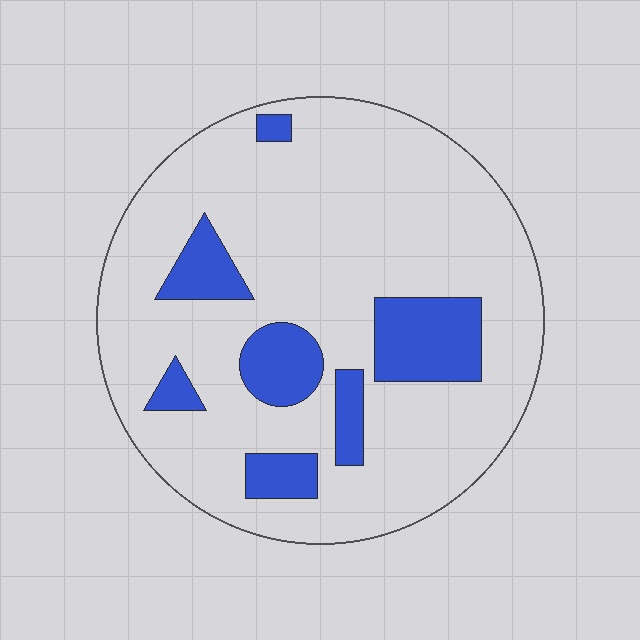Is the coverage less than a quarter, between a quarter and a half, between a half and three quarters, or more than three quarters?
Less than a quarter.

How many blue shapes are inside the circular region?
7.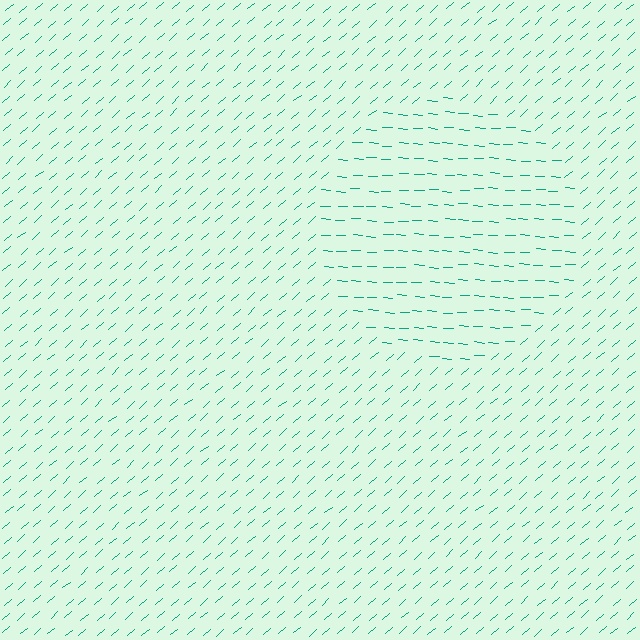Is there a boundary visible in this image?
Yes, there is a texture boundary formed by a change in line orientation.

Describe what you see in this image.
The image is filled with small teal line segments. A circle region in the image has lines oriented differently from the surrounding lines, creating a visible texture boundary.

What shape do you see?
I see a circle.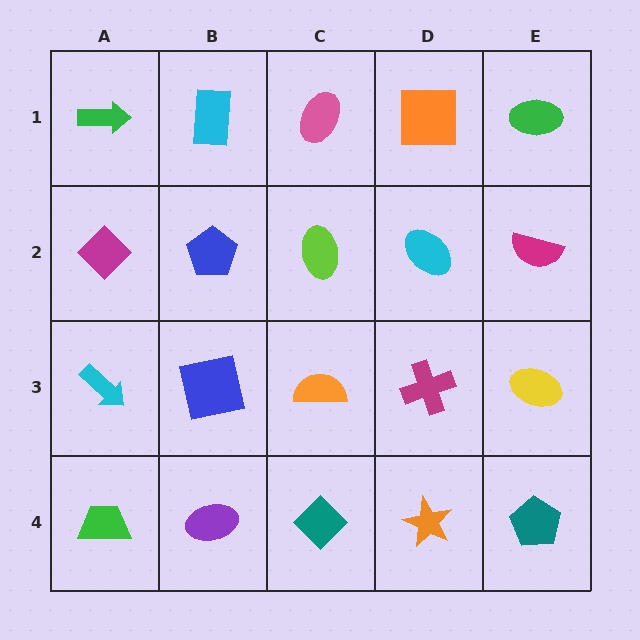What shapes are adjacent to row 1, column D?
A cyan ellipse (row 2, column D), a pink ellipse (row 1, column C), a green ellipse (row 1, column E).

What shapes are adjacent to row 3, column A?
A magenta diamond (row 2, column A), a green trapezoid (row 4, column A), a blue square (row 3, column B).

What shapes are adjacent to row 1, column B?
A blue pentagon (row 2, column B), a green arrow (row 1, column A), a pink ellipse (row 1, column C).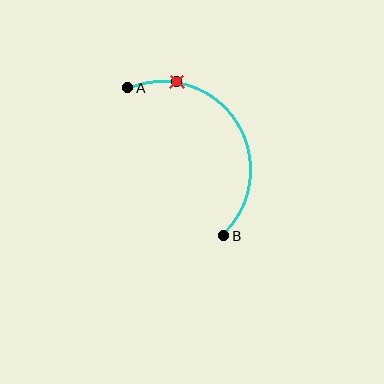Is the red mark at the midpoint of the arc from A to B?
No. The red mark lies on the arc but is closer to endpoint A. The arc midpoint would be at the point on the curve equidistant along the arc from both A and B.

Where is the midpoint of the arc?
The arc midpoint is the point on the curve farthest from the straight line joining A and B. It sits to the right of that line.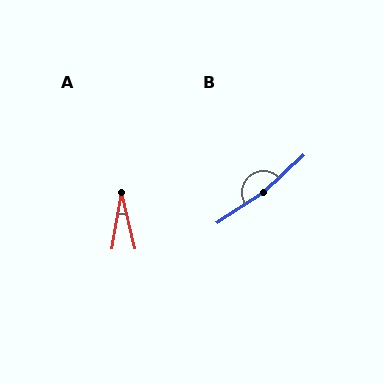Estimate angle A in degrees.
Approximately 23 degrees.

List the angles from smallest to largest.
A (23°), B (170°).